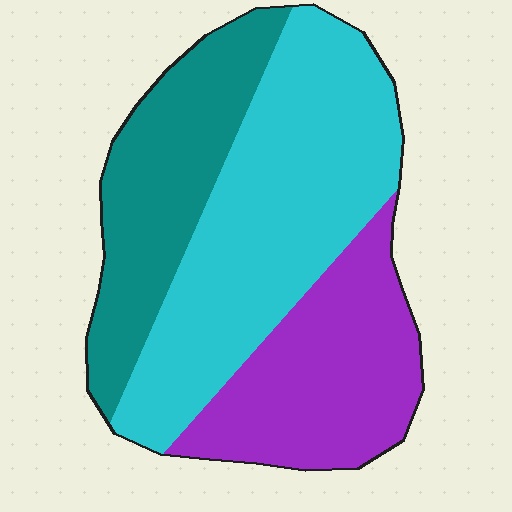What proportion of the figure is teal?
Teal takes up between a quarter and a half of the figure.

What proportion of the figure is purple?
Purple takes up between a sixth and a third of the figure.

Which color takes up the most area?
Cyan, at roughly 45%.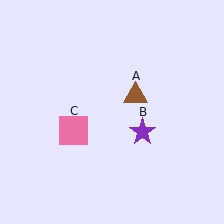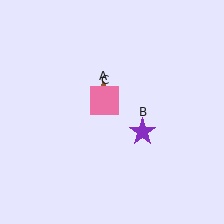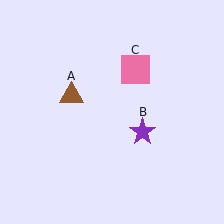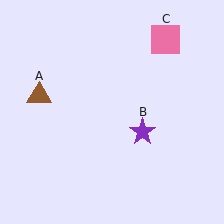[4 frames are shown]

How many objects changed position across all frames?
2 objects changed position: brown triangle (object A), pink square (object C).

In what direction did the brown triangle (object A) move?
The brown triangle (object A) moved left.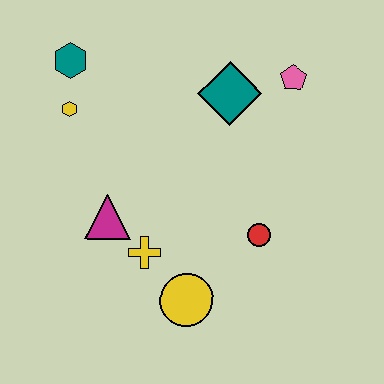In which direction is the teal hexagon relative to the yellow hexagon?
The teal hexagon is above the yellow hexagon.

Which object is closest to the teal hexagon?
The yellow hexagon is closest to the teal hexagon.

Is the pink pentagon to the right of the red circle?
Yes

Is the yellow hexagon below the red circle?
No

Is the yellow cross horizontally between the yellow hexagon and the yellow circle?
Yes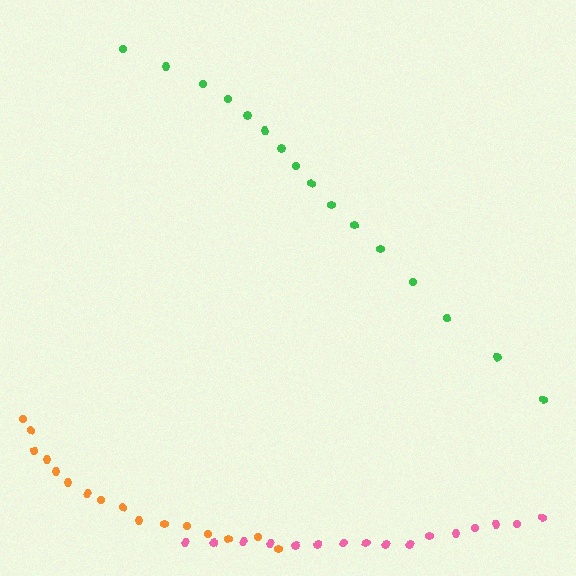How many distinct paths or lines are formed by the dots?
There are 3 distinct paths.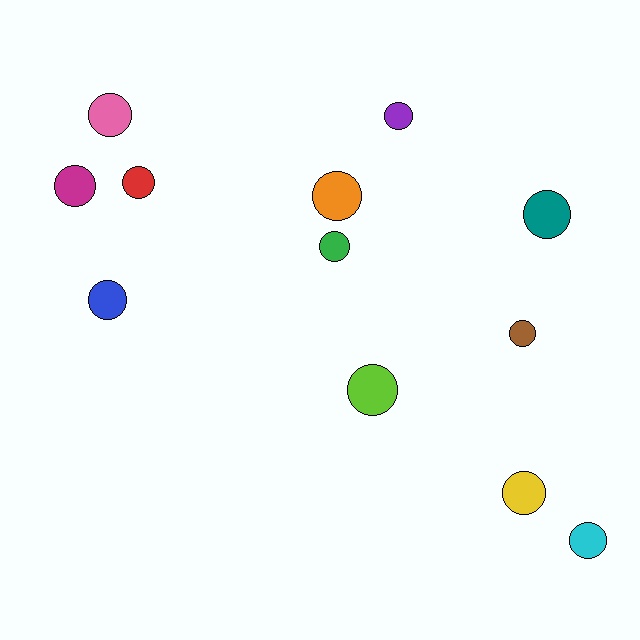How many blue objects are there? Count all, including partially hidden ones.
There is 1 blue object.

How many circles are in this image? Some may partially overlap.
There are 12 circles.